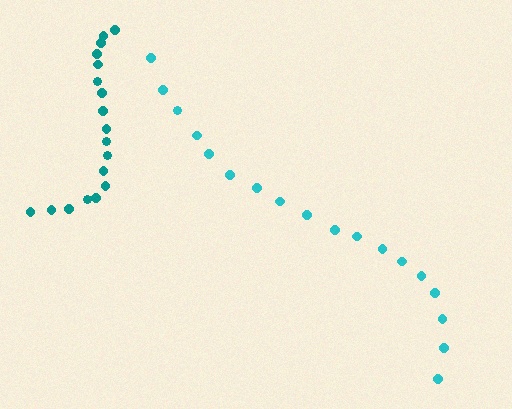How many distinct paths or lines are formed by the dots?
There are 2 distinct paths.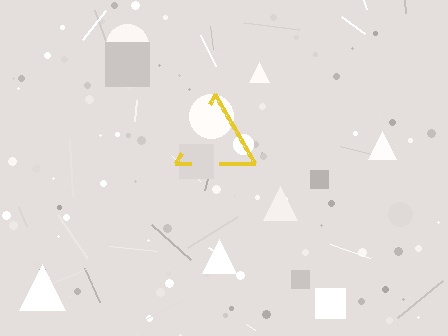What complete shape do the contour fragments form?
The contour fragments form a triangle.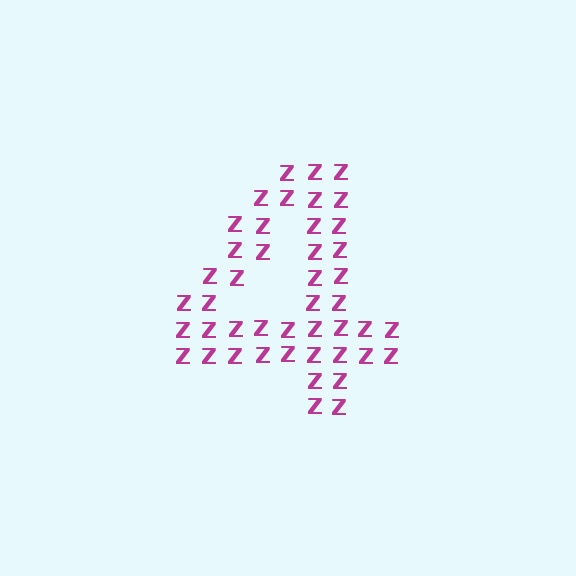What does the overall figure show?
The overall figure shows the digit 4.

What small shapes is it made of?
It is made of small letter Z's.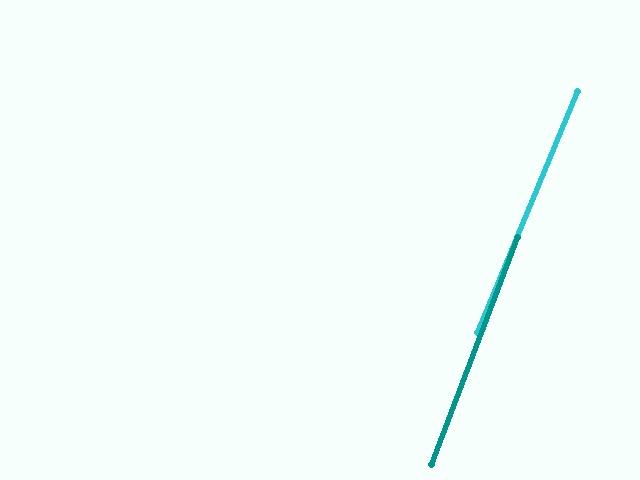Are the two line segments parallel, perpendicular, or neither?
Parallel — their directions differ by only 1.7°.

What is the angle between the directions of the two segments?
Approximately 2 degrees.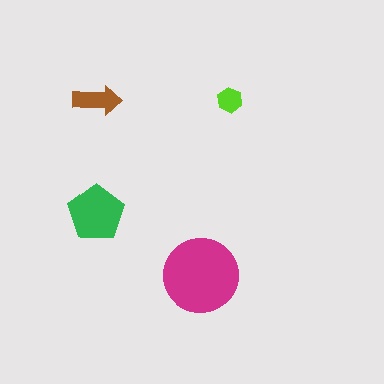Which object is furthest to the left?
The green pentagon is leftmost.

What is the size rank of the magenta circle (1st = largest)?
1st.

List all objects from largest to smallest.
The magenta circle, the green pentagon, the brown arrow, the lime hexagon.